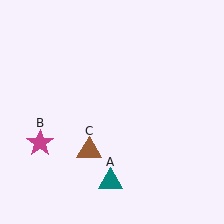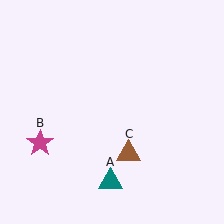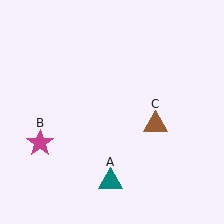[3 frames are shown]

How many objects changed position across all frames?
1 object changed position: brown triangle (object C).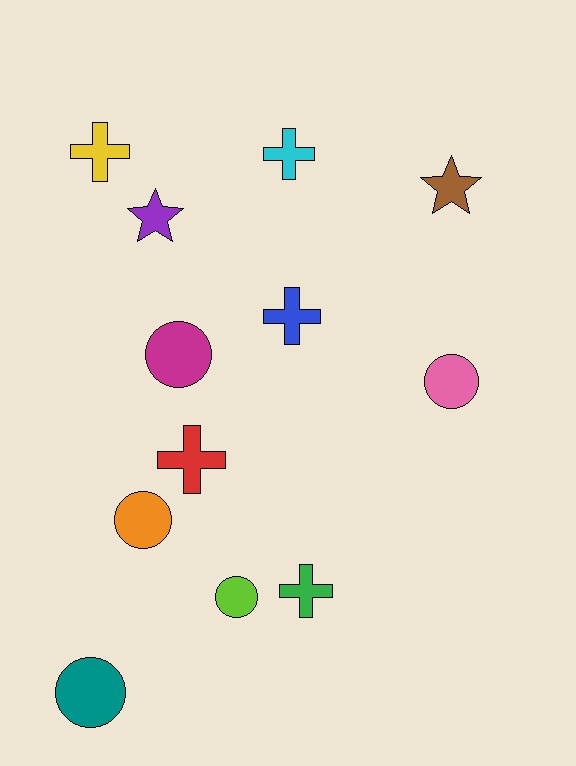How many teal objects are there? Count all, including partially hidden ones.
There is 1 teal object.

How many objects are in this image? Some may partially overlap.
There are 12 objects.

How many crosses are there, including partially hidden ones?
There are 5 crosses.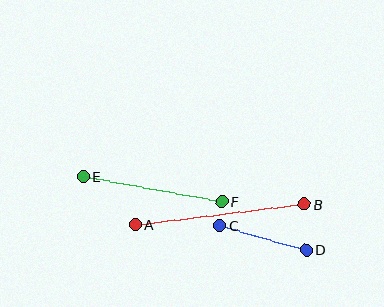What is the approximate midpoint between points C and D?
The midpoint is at approximately (263, 238) pixels.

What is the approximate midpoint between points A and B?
The midpoint is at approximately (220, 215) pixels.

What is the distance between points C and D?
The distance is approximately 90 pixels.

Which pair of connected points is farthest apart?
Points A and B are farthest apart.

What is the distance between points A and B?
The distance is approximately 171 pixels.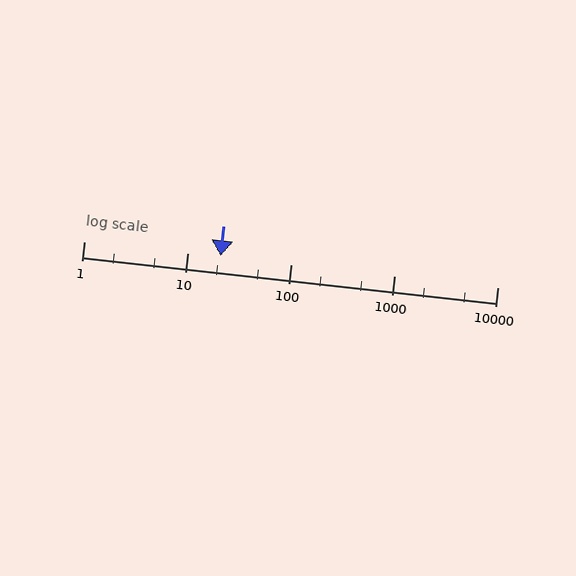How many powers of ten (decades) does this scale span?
The scale spans 4 decades, from 1 to 10000.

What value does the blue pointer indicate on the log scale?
The pointer indicates approximately 21.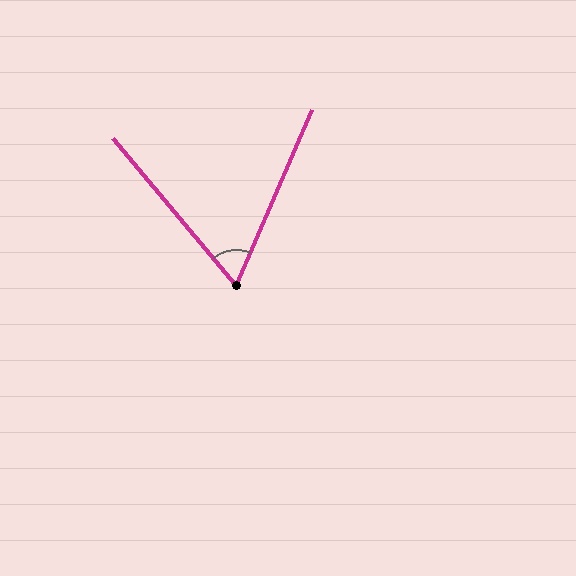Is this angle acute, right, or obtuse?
It is acute.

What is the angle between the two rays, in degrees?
Approximately 63 degrees.